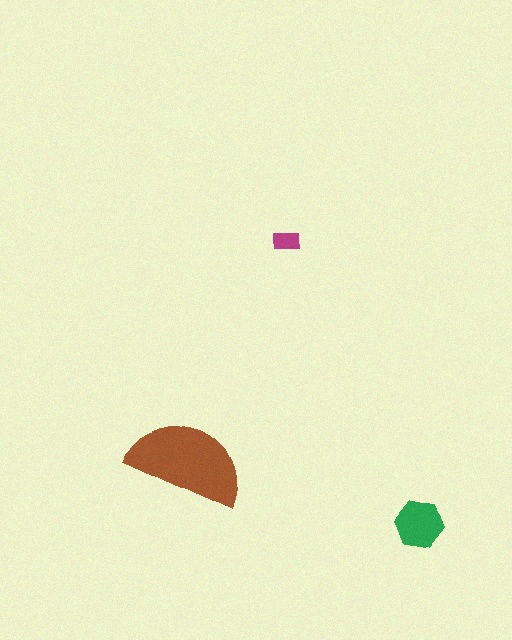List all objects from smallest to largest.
The magenta rectangle, the green hexagon, the brown semicircle.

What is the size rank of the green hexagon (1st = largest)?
2nd.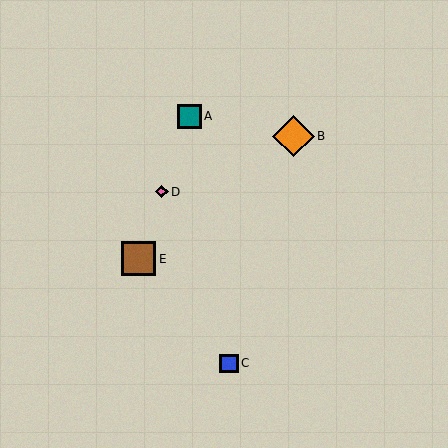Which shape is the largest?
The orange diamond (labeled B) is the largest.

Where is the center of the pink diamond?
The center of the pink diamond is at (162, 192).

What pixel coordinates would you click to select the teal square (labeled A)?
Click at (190, 116) to select the teal square A.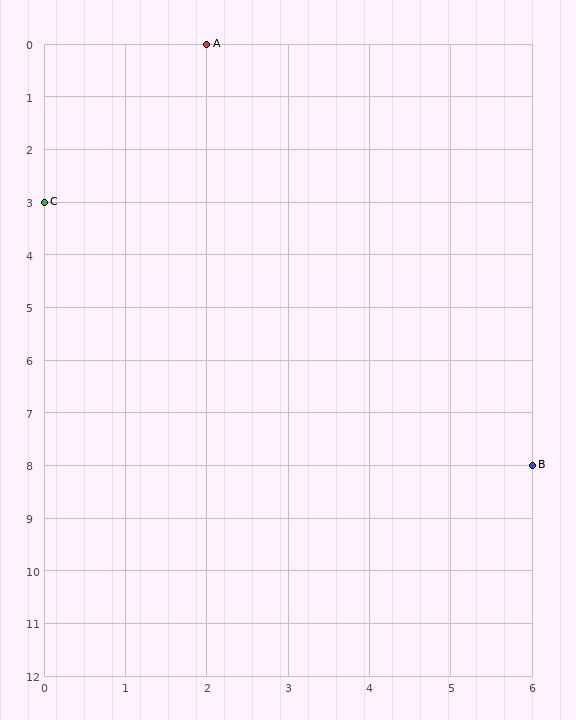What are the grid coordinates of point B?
Point B is at grid coordinates (6, 8).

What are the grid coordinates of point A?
Point A is at grid coordinates (2, 0).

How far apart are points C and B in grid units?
Points C and B are 6 columns and 5 rows apart (about 7.8 grid units diagonally).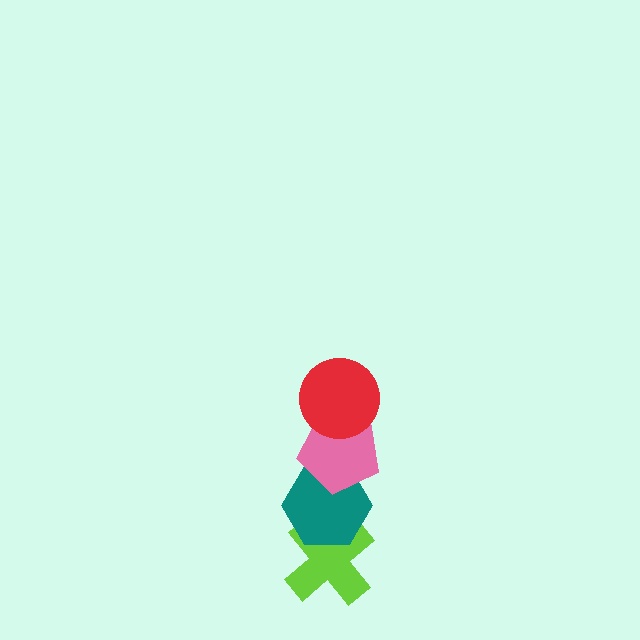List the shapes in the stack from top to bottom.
From top to bottom: the red circle, the pink pentagon, the teal hexagon, the lime cross.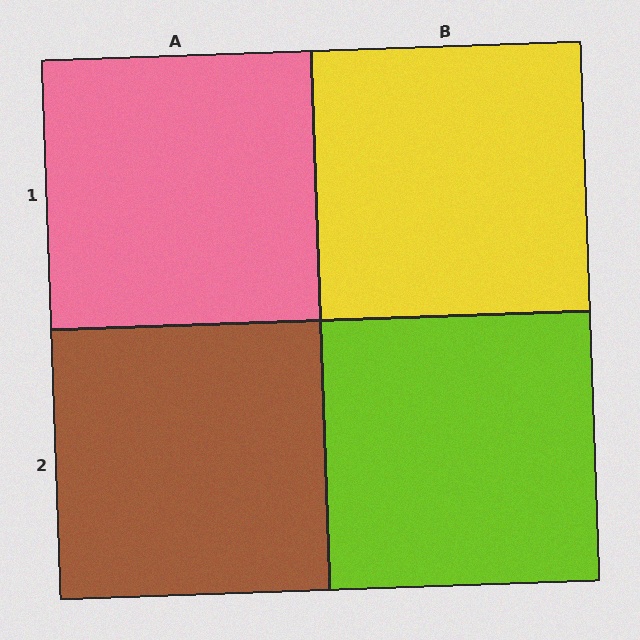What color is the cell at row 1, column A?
Pink.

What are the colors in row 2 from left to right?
Brown, lime.